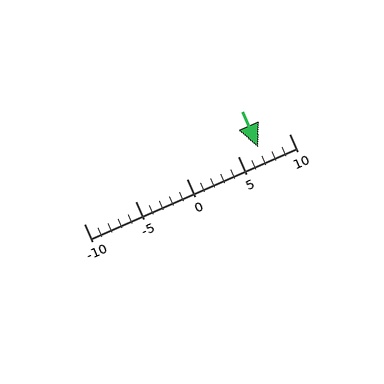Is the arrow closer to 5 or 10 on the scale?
The arrow is closer to 5.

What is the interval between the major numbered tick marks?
The major tick marks are spaced 5 units apart.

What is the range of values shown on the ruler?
The ruler shows values from -10 to 10.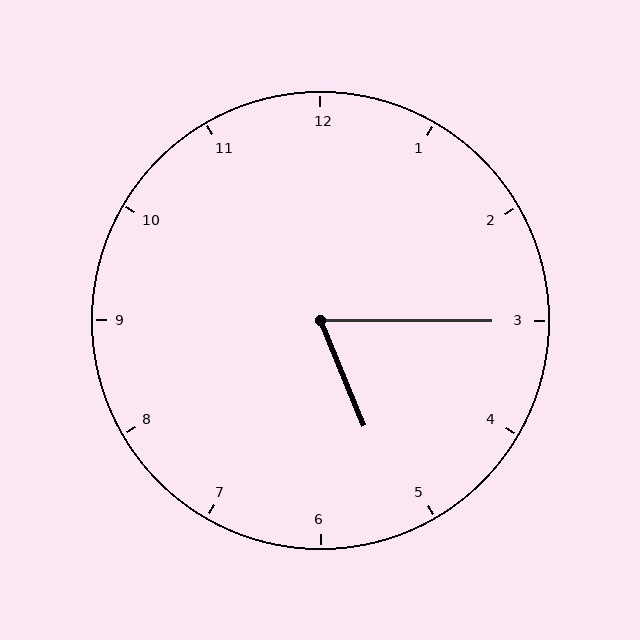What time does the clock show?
5:15.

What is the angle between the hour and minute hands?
Approximately 68 degrees.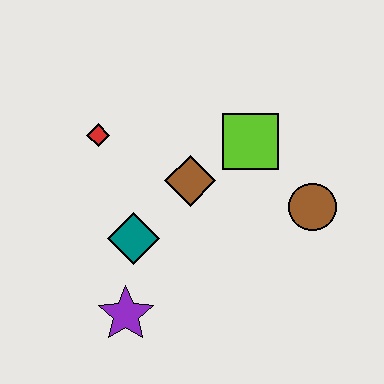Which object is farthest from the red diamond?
The brown circle is farthest from the red diamond.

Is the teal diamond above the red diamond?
No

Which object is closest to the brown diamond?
The lime square is closest to the brown diamond.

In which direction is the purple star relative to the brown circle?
The purple star is to the left of the brown circle.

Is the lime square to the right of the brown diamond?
Yes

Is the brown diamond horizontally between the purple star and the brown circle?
Yes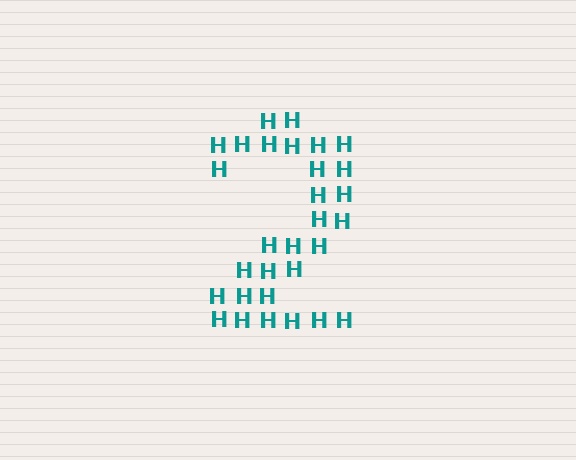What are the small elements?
The small elements are letter H's.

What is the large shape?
The large shape is the digit 2.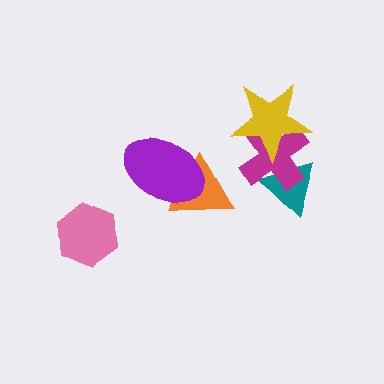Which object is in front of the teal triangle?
The magenta cross is in front of the teal triangle.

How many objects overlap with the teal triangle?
1 object overlaps with the teal triangle.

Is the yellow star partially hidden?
No, no other shape covers it.